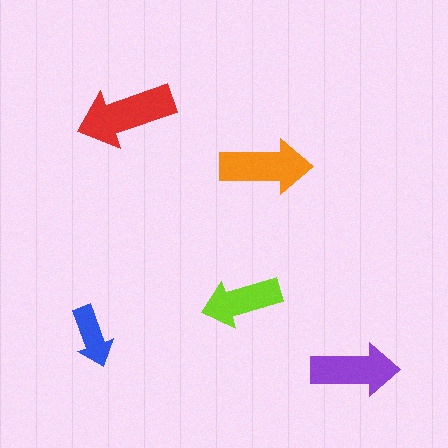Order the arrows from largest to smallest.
the red one, the orange one, the purple one, the lime one, the blue one.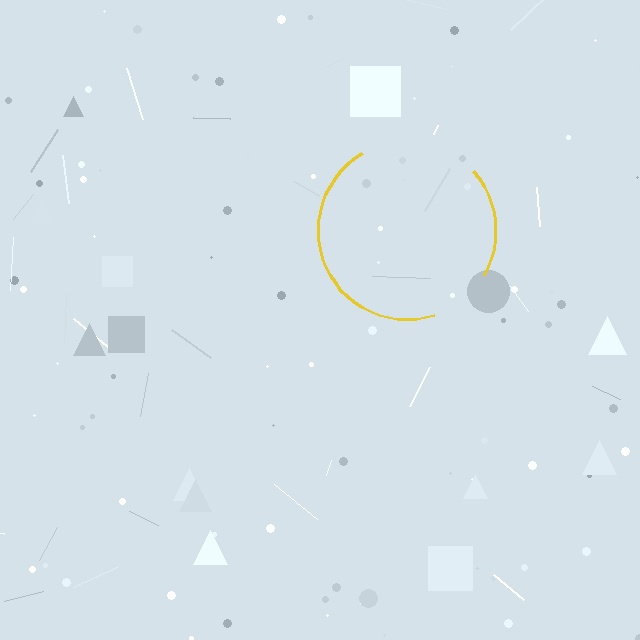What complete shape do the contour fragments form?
The contour fragments form a circle.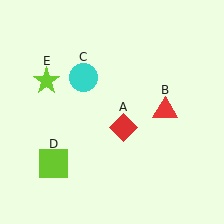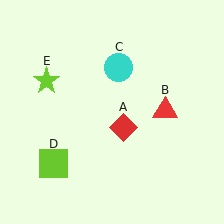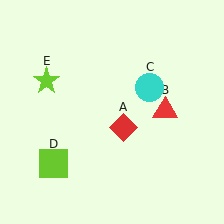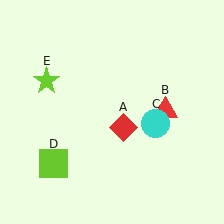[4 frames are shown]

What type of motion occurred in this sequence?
The cyan circle (object C) rotated clockwise around the center of the scene.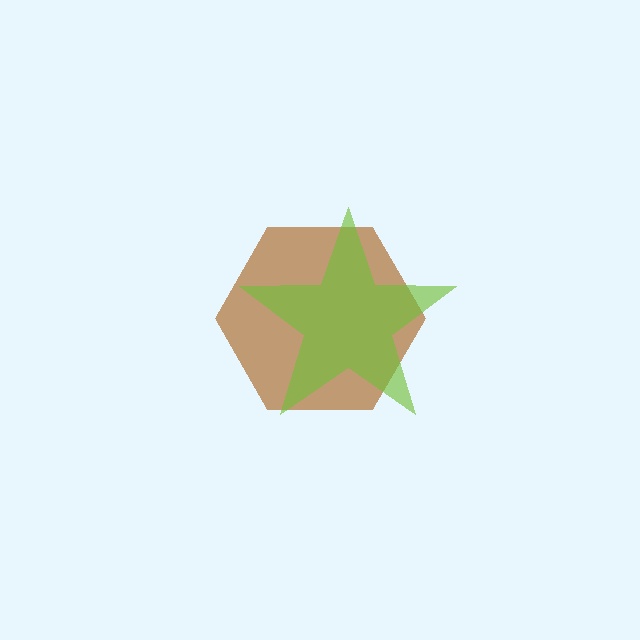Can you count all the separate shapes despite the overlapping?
Yes, there are 2 separate shapes.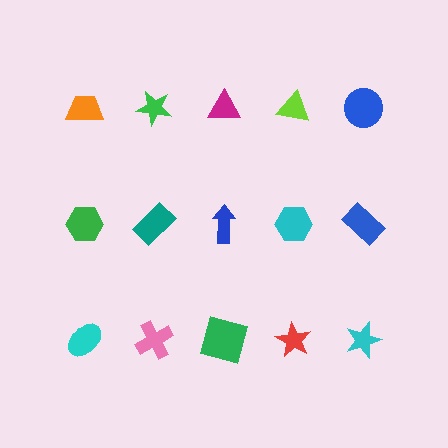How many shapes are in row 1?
5 shapes.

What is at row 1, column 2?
A green star.